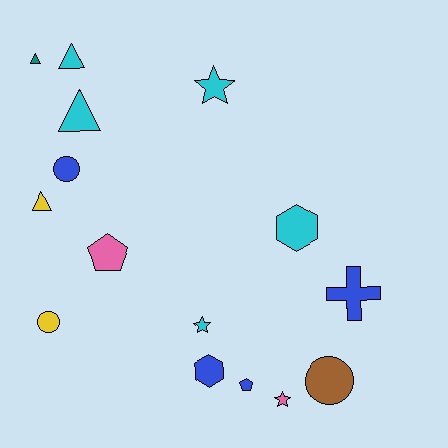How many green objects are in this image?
There are no green objects.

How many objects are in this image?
There are 15 objects.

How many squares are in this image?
There are no squares.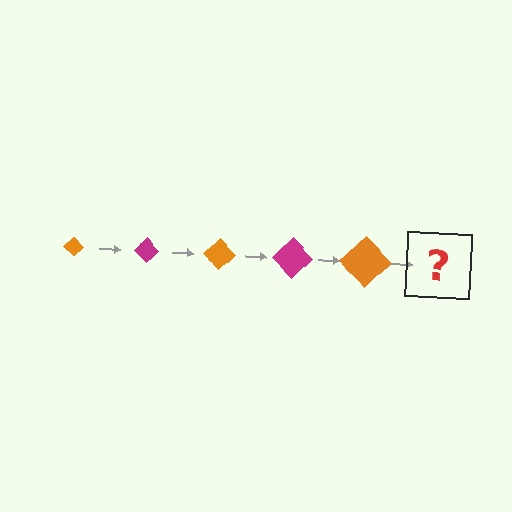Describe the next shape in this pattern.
It should be a magenta diamond, larger than the previous one.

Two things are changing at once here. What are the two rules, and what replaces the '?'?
The two rules are that the diamond grows larger each step and the color cycles through orange and magenta. The '?' should be a magenta diamond, larger than the previous one.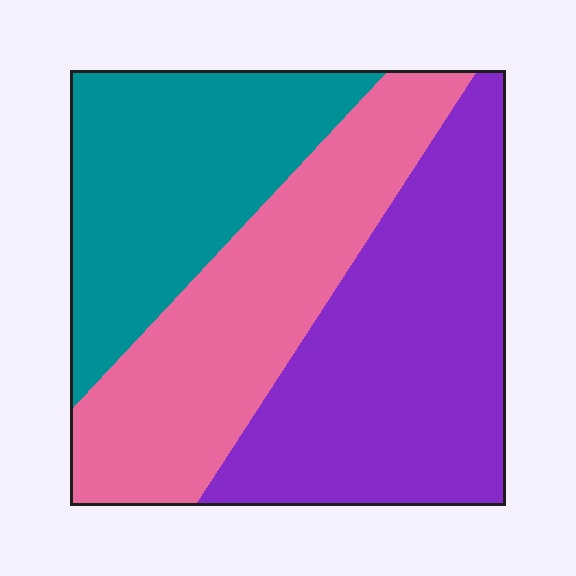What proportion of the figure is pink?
Pink takes up between a quarter and a half of the figure.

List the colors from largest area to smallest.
From largest to smallest: purple, pink, teal.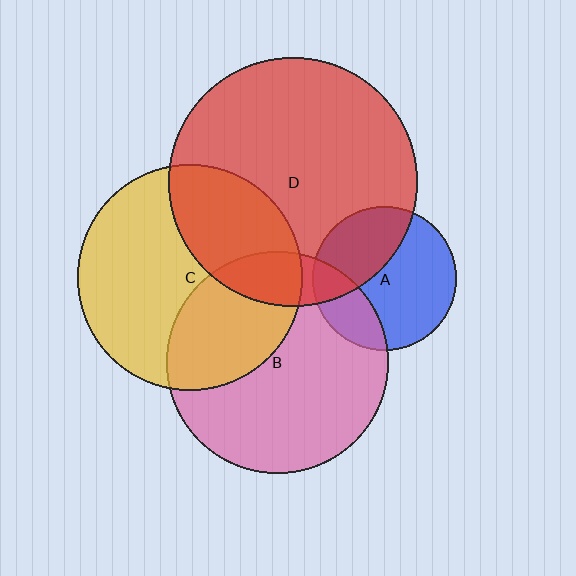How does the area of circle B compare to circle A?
Approximately 2.4 times.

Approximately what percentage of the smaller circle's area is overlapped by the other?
Approximately 25%.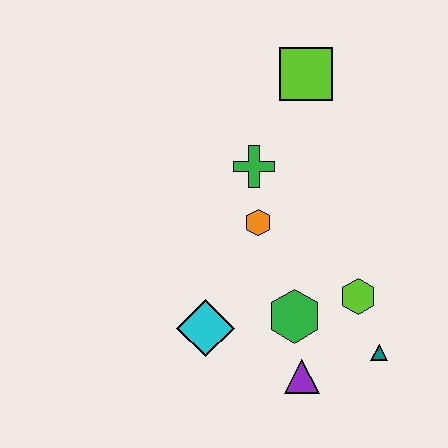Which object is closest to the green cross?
The orange hexagon is closest to the green cross.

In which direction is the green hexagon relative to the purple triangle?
The green hexagon is above the purple triangle.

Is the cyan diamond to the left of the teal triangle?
Yes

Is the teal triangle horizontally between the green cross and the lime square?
No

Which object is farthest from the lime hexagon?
The lime square is farthest from the lime hexagon.